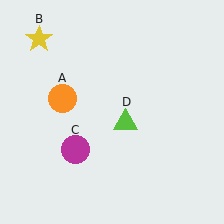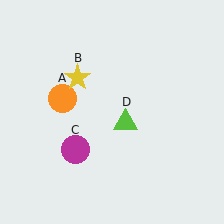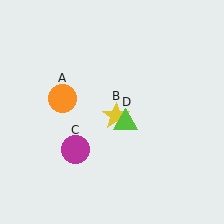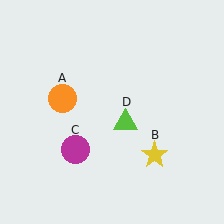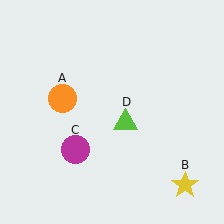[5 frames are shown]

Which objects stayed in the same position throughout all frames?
Orange circle (object A) and magenta circle (object C) and lime triangle (object D) remained stationary.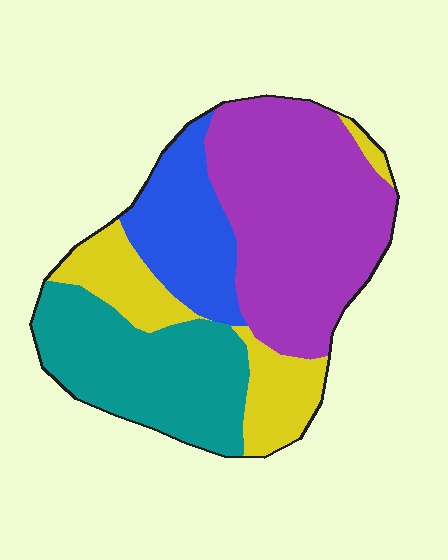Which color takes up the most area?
Purple, at roughly 40%.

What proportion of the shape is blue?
Blue takes up about one sixth (1/6) of the shape.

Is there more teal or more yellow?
Teal.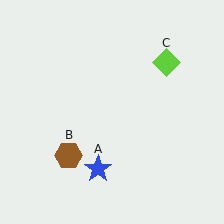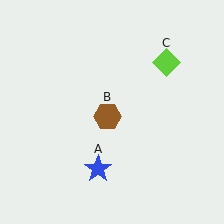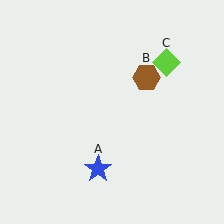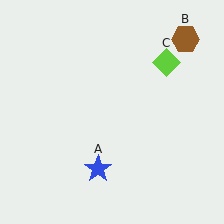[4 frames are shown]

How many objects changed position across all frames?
1 object changed position: brown hexagon (object B).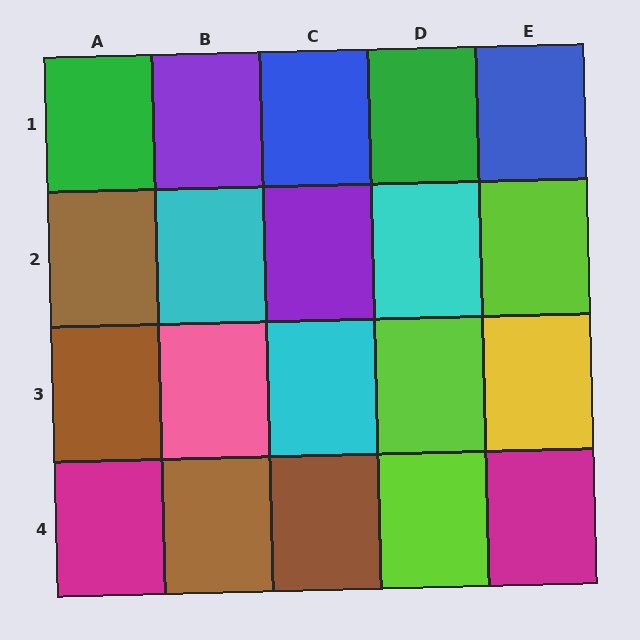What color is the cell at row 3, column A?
Brown.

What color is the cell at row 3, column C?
Cyan.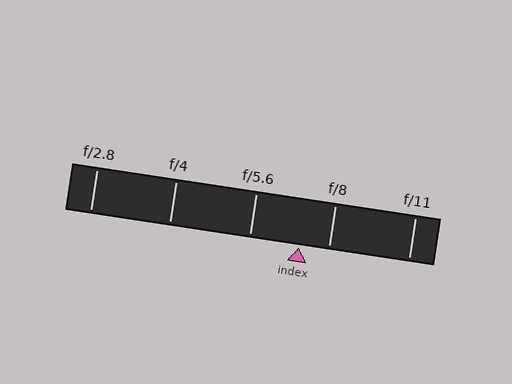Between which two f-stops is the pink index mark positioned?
The index mark is between f/5.6 and f/8.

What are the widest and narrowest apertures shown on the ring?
The widest aperture shown is f/2.8 and the narrowest is f/11.